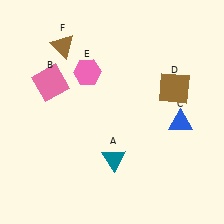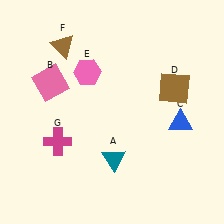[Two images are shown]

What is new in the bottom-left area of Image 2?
A magenta cross (G) was added in the bottom-left area of Image 2.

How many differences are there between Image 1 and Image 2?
There is 1 difference between the two images.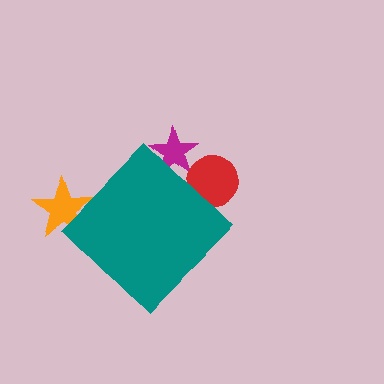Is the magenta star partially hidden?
Yes, the magenta star is partially hidden behind the teal diamond.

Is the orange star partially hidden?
Yes, the orange star is partially hidden behind the teal diamond.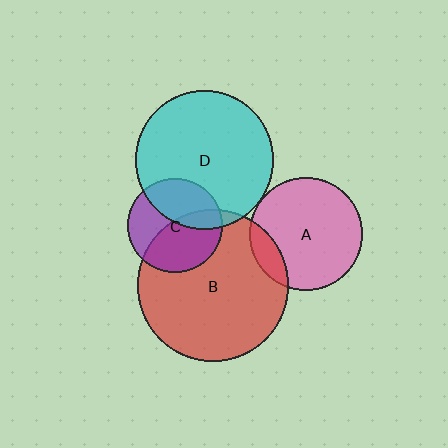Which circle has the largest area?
Circle B (red).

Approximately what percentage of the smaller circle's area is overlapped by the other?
Approximately 15%.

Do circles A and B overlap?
Yes.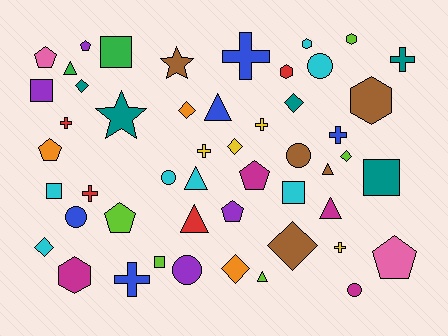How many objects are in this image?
There are 50 objects.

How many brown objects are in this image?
There are 5 brown objects.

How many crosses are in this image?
There are 9 crosses.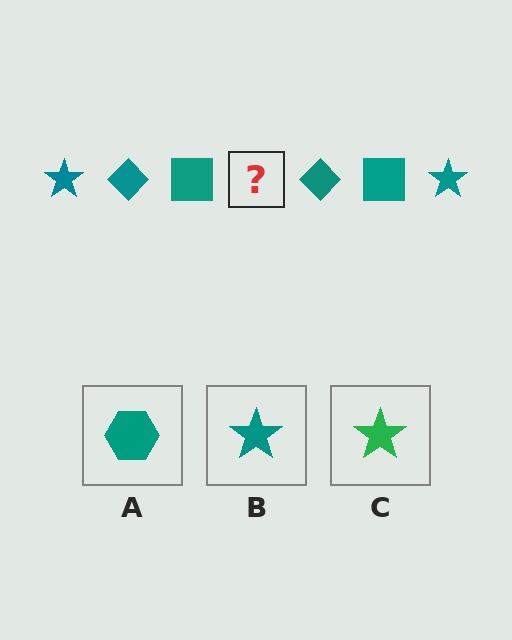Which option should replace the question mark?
Option B.